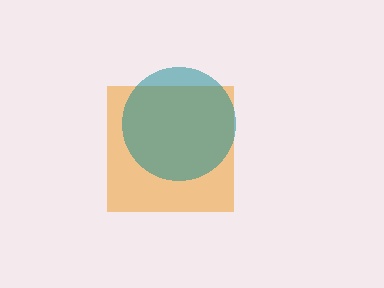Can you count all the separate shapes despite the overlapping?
Yes, there are 2 separate shapes.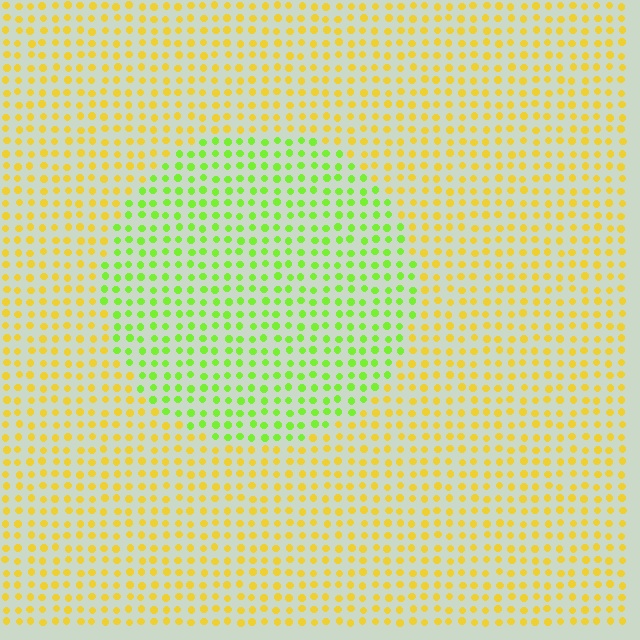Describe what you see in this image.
The image is filled with small yellow elements in a uniform arrangement. A circle-shaped region is visible where the elements are tinted to a slightly different hue, forming a subtle color boundary.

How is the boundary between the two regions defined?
The boundary is defined purely by a slight shift in hue (about 48 degrees). Spacing, size, and orientation are identical on both sides.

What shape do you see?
I see a circle.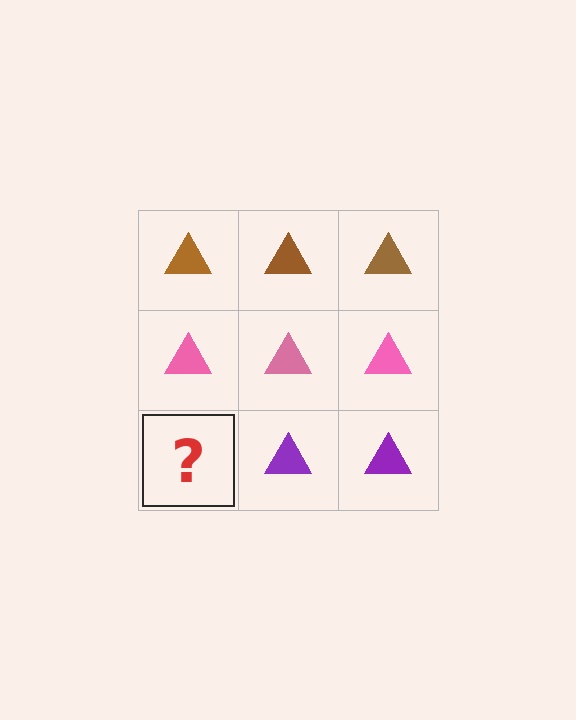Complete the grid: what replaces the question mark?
The question mark should be replaced with a purple triangle.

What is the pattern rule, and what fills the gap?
The rule is that each row has a consistent color. The gap should be filled with a purple triangle.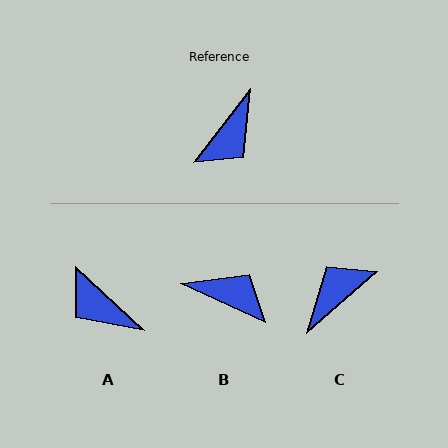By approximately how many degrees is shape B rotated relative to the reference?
Approximately 103 degrees counter-clockwise.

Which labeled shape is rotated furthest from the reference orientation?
C, about 169 degrees away.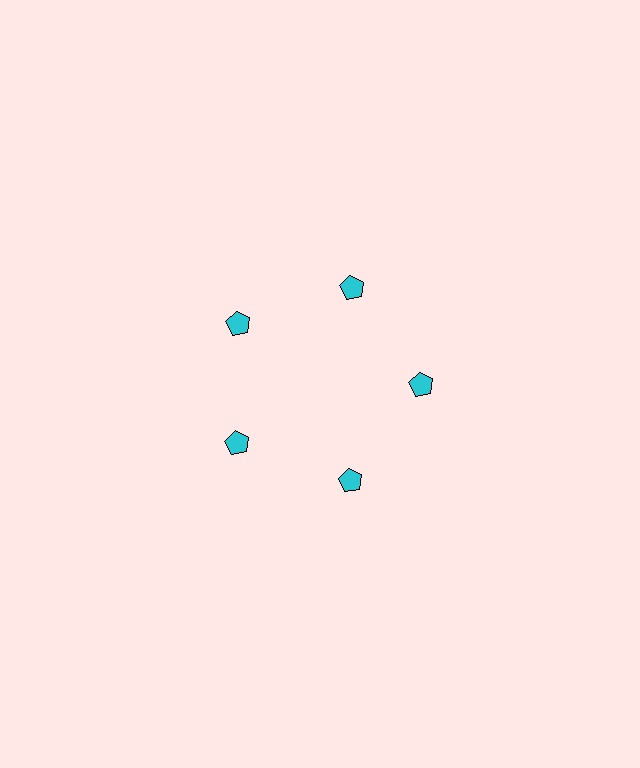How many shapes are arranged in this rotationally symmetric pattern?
There are 5 shapes, arranged in 5 groups of 1.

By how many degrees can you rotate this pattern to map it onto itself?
The pattern maps onto itself every 72 degrees of rotation.